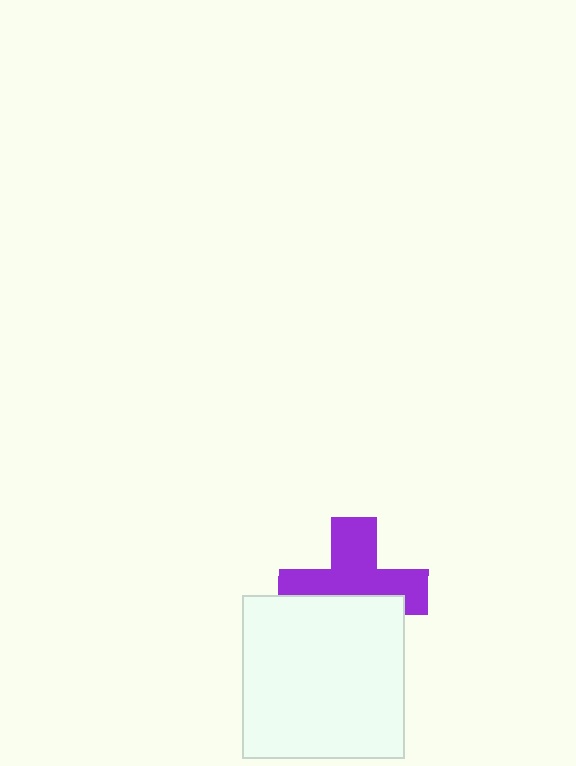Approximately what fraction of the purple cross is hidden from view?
Roughly 42% of the purple cross is hidden behind the white square.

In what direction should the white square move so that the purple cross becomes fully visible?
The white square should move down. That is the shortest direction to clear the overlap and leave the purple cross fully visible.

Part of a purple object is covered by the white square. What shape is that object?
It is a cross.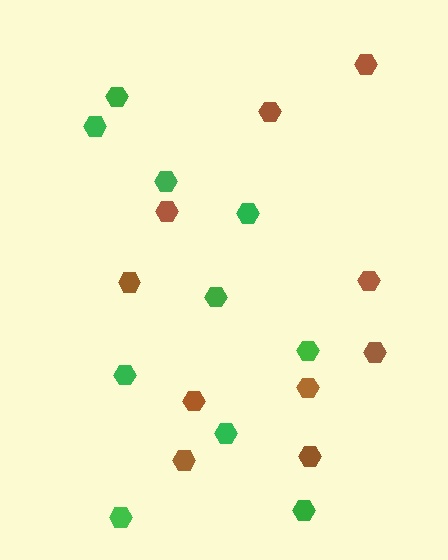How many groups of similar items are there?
There are 2 groups: one group of green hexagons (10) and one group of brown hexagons (10).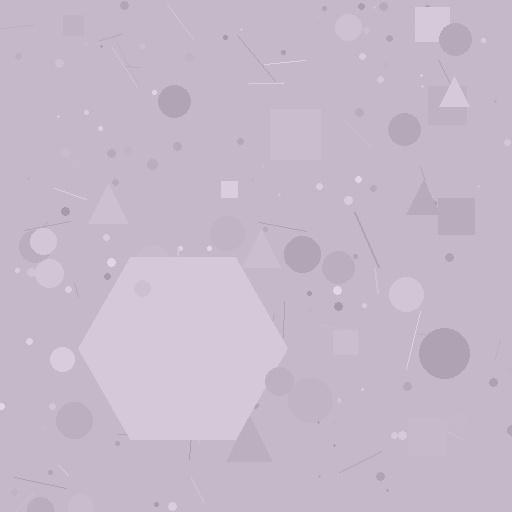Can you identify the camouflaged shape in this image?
The camouflaged shape is a hexagon.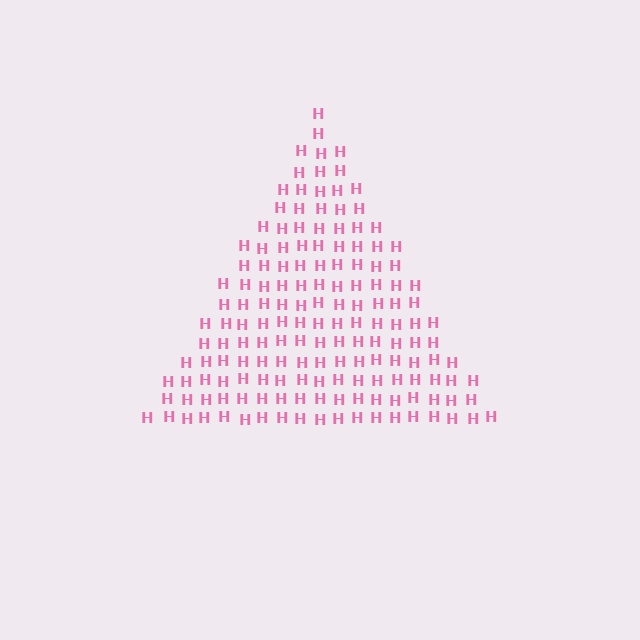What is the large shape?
The large shape is a triangle.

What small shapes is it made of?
It is made of small letter H's.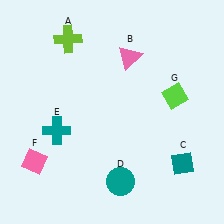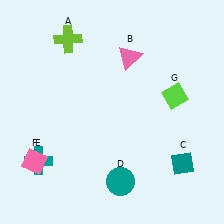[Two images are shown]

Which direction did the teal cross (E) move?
The teal cross (E) moved down.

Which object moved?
The teal cross (E) moved down.